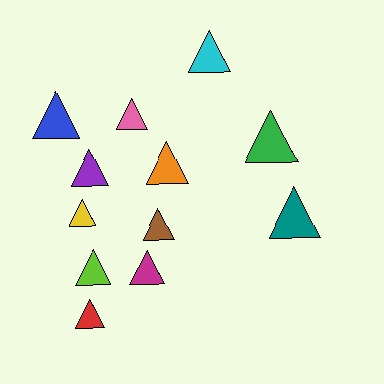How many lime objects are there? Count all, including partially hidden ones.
There is 1 lime object.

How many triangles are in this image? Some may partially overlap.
There are 12 triangles.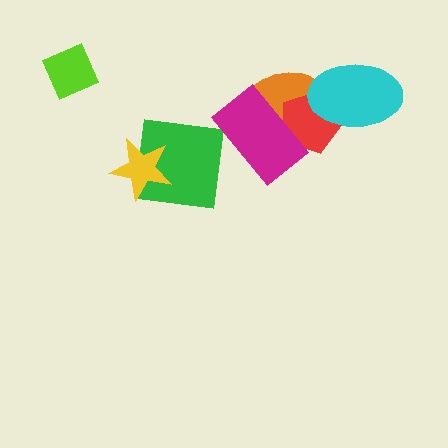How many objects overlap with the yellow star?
1 object overlaps with the yellow star.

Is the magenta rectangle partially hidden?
No, no other shape covers it.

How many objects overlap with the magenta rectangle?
2 objects overlap with the magenta rectangle.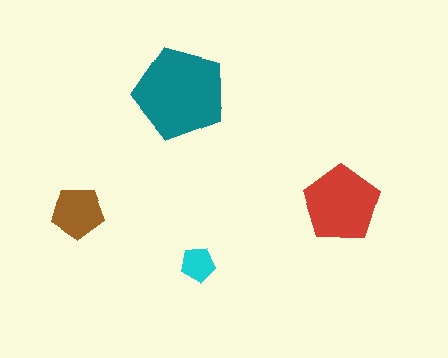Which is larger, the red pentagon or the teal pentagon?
The teal one.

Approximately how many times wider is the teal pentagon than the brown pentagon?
About 2 times wider.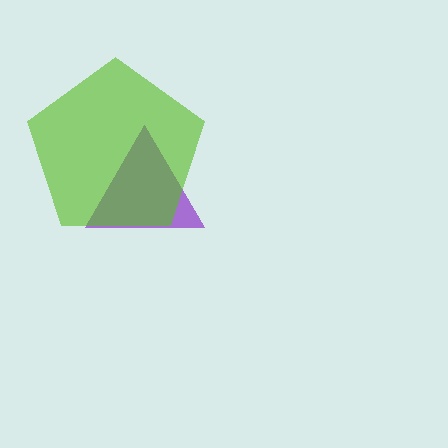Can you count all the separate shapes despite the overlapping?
Yes, there are 2 separate shapes.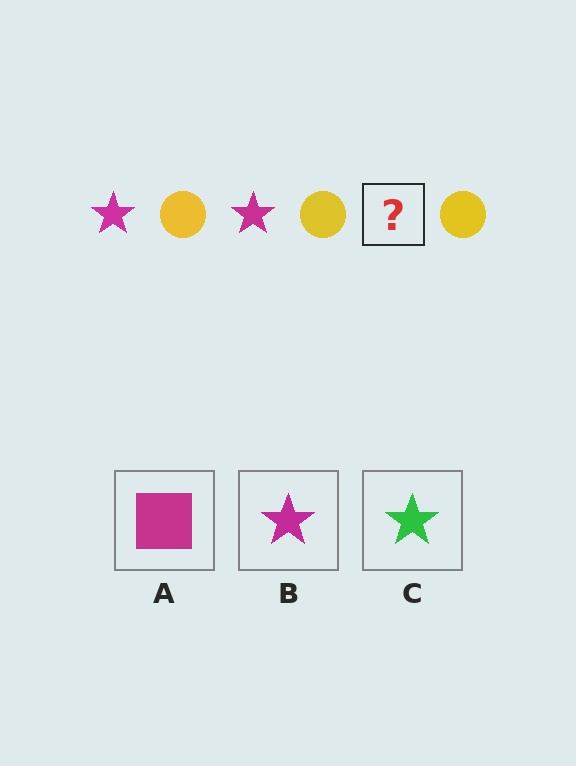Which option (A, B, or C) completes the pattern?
B.